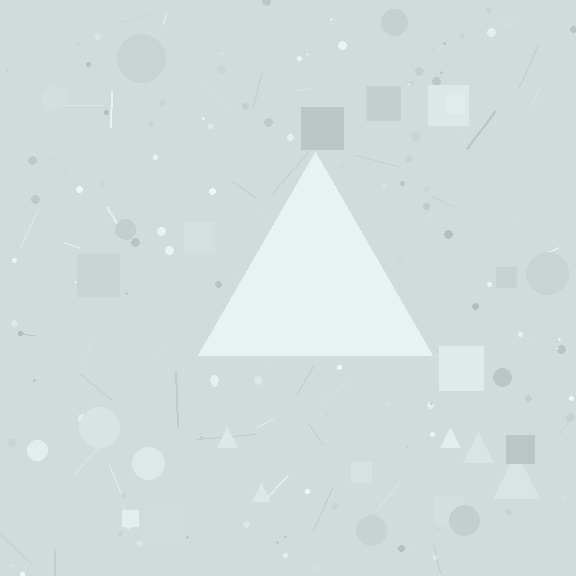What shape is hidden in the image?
A triangle is hidden in the image.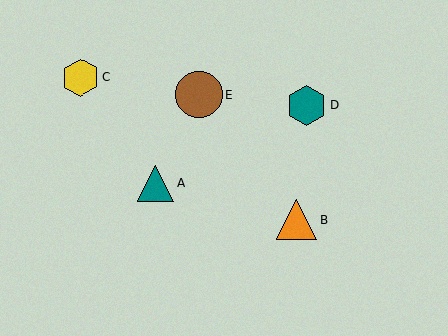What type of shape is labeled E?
Shape E is a brown circle.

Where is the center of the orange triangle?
The center of the orange triangle is at (297, 219).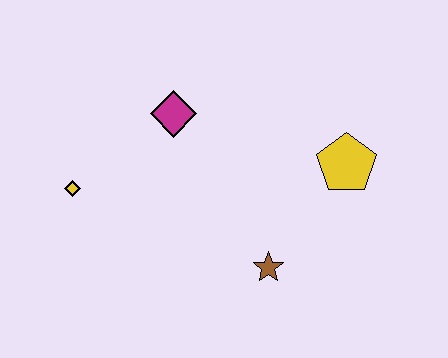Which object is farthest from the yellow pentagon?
The yellow diamond is farthest from the yellow pentagon.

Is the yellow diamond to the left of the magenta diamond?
Yes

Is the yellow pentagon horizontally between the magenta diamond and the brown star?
No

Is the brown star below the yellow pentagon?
Yes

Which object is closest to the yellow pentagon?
The brown star is closest to the yellow pentagon.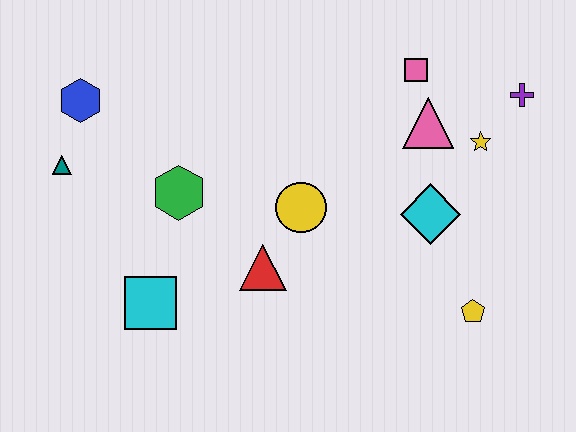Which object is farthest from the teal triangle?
The purple cross is farthest from the teal triangle.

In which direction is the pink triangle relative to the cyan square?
The pink triangle is to the right of the cyan square.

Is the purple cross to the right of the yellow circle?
Yes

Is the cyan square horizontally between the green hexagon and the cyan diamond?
No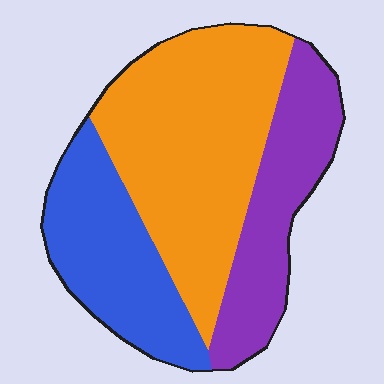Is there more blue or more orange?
Orange.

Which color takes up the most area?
Orange, at roughly 50%.